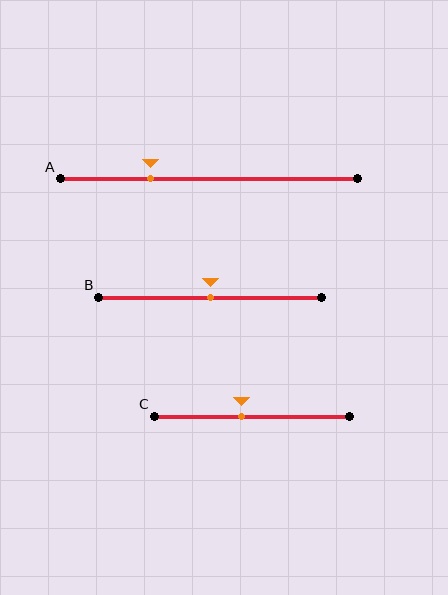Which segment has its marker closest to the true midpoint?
Segment B has its marker closest to the true midpoint.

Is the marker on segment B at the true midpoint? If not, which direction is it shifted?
Yes, the marker on segment B is at the true midpoint.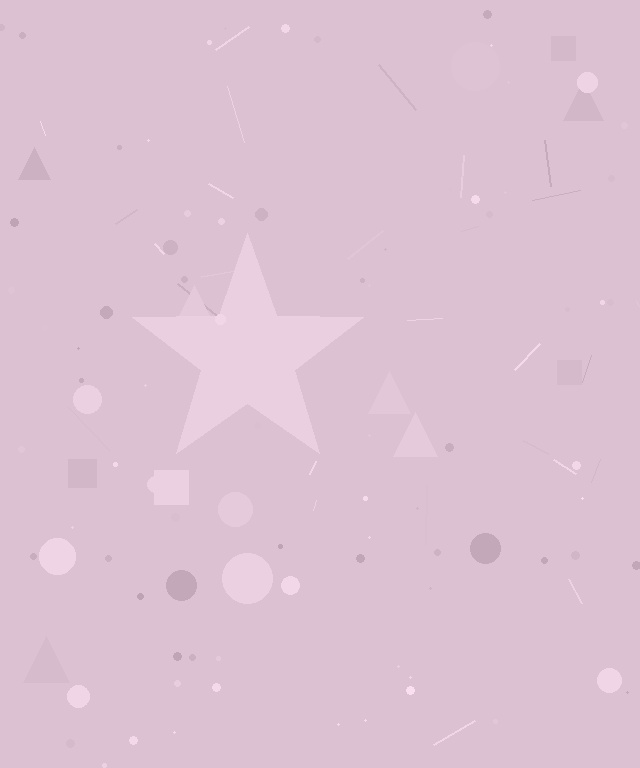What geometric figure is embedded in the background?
A star is embedded in the background.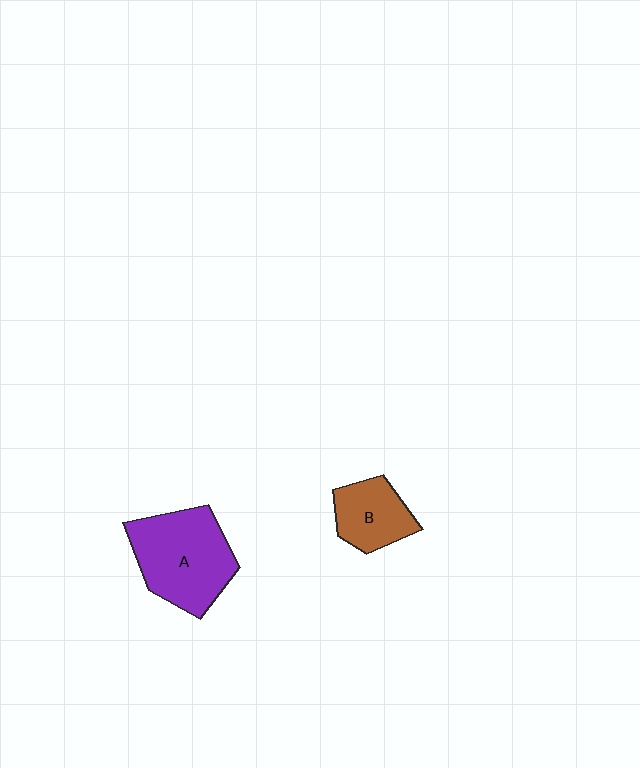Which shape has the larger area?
Shape A (purple).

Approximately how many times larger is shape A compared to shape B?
Approximately 1.8 times.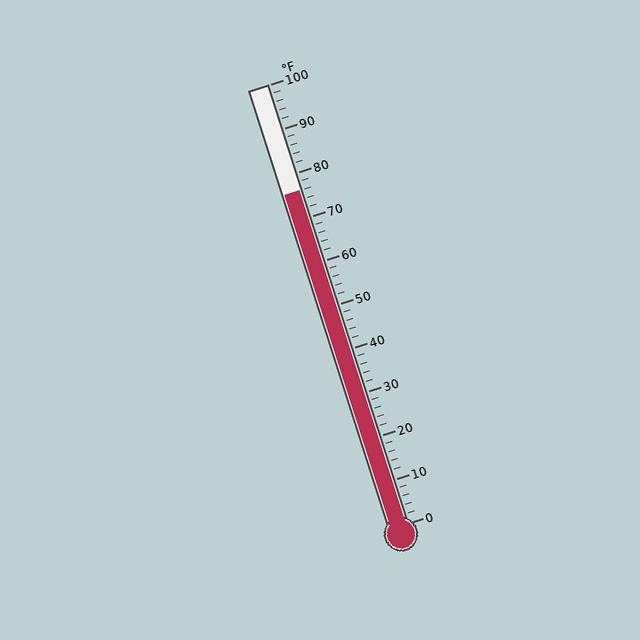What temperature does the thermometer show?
The thermometer shows approximately 76°F.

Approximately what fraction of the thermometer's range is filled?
The thermometer is filled to approximately 75% of its range.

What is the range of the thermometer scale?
The thermometer scale ranges from 0°F to 100°F.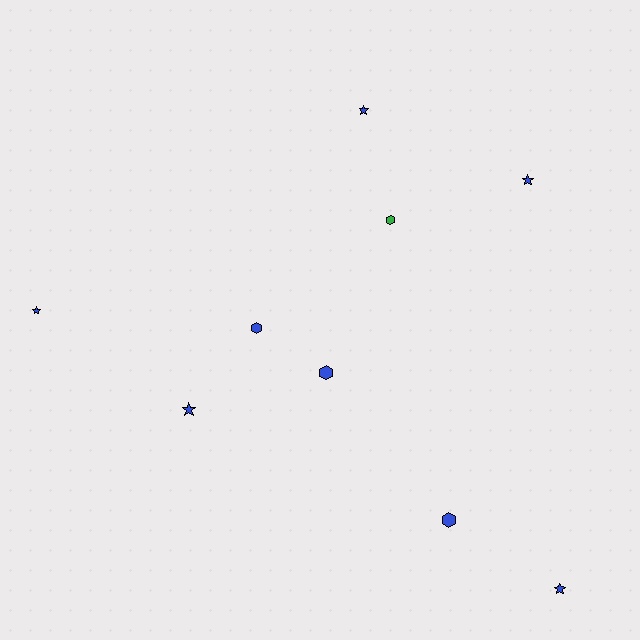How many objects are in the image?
There are 9 objects.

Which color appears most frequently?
Blue, with 8 objects.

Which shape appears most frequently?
Star, with 5 objects.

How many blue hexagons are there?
There are 3 blue hexagons.